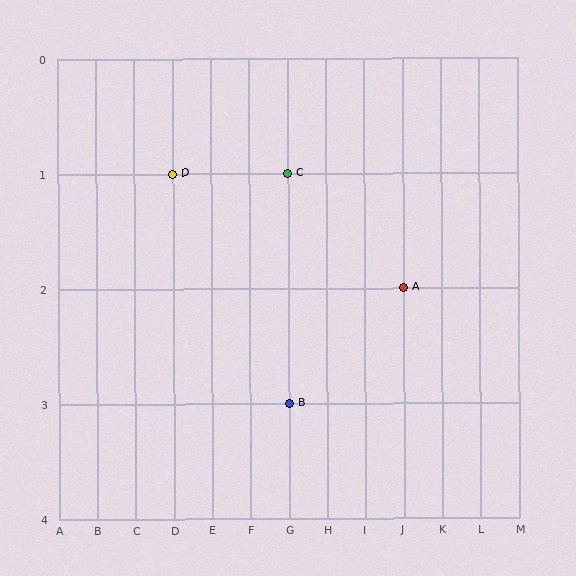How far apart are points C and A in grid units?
Points C and A are 3 columns and 1 row apart (about 3.2 grid units diagonally).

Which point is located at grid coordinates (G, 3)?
Point B is at (G, 3).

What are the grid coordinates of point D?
Point D is at grid coordinates (D, 1).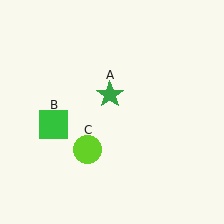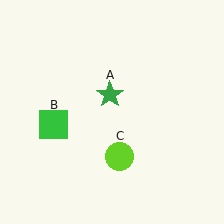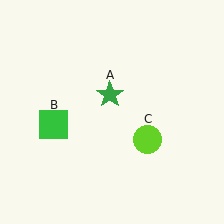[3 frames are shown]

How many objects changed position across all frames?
1 object changed position: lime circle (object C).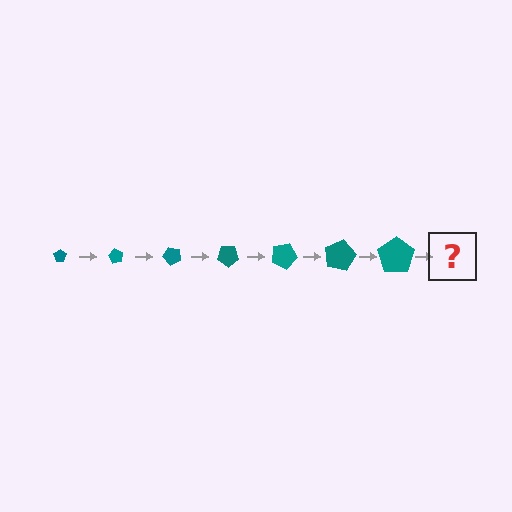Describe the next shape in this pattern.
It should be a pentagon, larger than the previous one and rotated 420 degrees from the start.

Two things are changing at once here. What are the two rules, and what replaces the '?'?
The two rules are that the pentagon grows larger each step and it rotates 60 degrees each step. The '?' should be a pentagon, larger than the previous one and rotated 420 degrees from the start.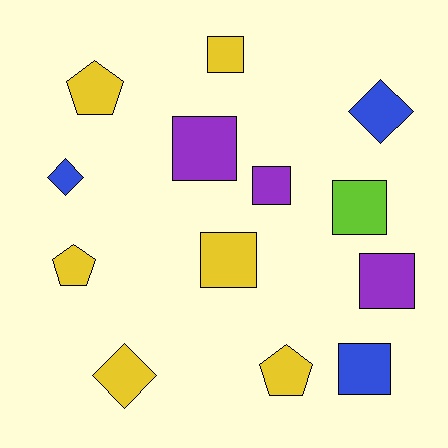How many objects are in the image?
There are 13 objects.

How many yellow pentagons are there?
There are 3 yellow pentagons.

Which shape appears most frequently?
Square, with 7 objects.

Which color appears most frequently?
Yellow, with 6 objects.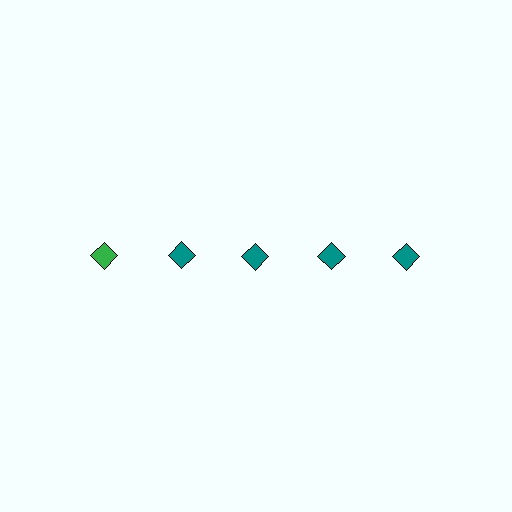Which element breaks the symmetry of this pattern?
The green diamond in the top row, leftmost column breaks the symmetry. All other shapes are teal diamonds.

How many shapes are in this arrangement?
There are 5 shapes arranged in a grid pattern.